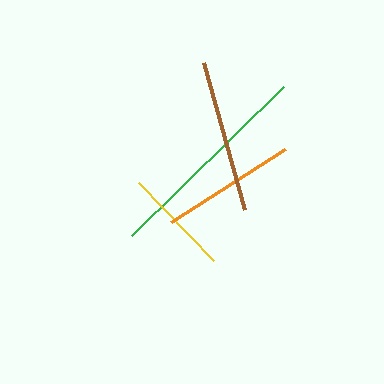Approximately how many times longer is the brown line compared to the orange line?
The brown line is approximately 1.1 times the length of the orange line.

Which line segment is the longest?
The green line is the longest at approximately 213 pixels.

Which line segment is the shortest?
The yellow line is the shortest at approximately 108 pixels.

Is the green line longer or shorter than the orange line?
The green line is longer than the orange line.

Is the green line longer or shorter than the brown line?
The green line is longer than the brown line.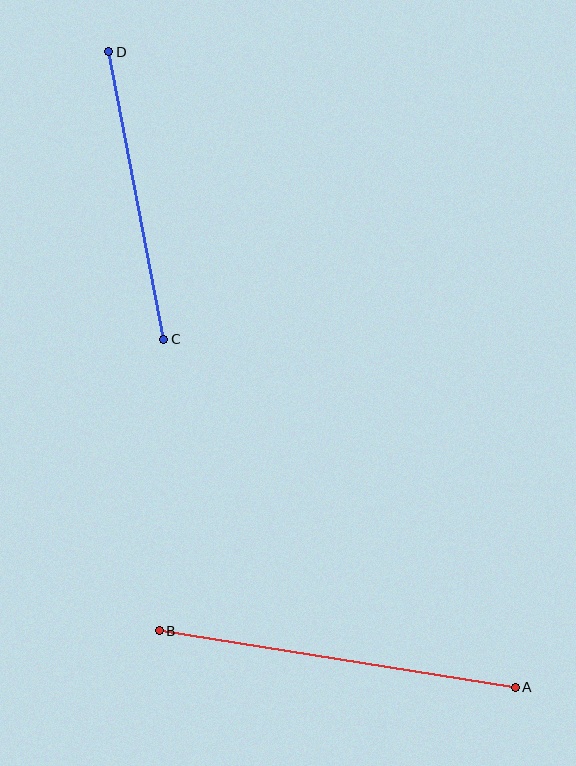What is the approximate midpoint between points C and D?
The midpoint is at approximately (136, 196) pixels.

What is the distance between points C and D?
The distance is approximately 293 pixels.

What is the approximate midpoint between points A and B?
The midpoint is at approximately (337, 659) pixels.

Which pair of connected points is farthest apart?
Points A and B are farthest apart.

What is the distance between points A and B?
The distance is approximately 360 pixels.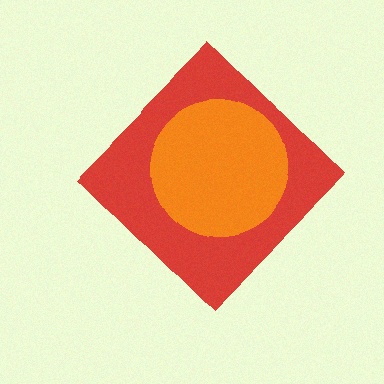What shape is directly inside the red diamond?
The orange circle.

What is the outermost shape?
The red diamond.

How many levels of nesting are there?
2.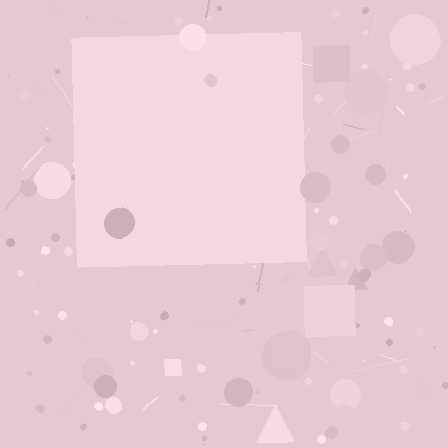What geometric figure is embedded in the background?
A square is embedded in the background.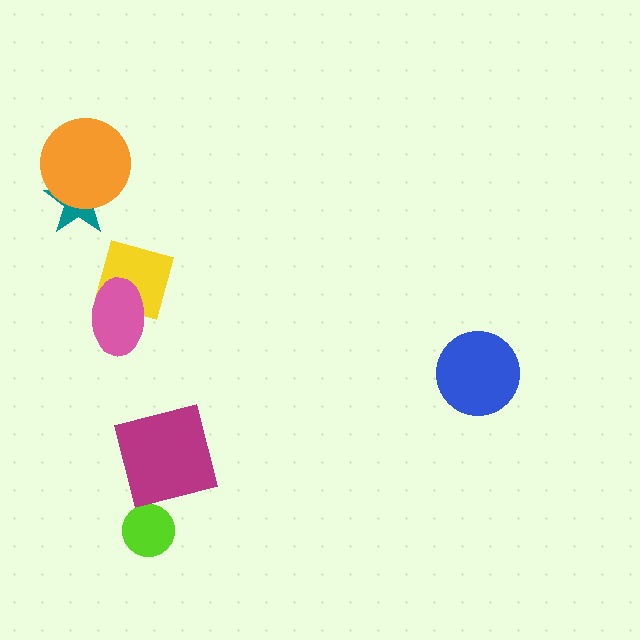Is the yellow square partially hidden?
Yes, it is partially covered by another shape.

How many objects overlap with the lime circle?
0 objects overlap with the lime circle.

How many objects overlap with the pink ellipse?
1 object overlaps with the pink ellipse.